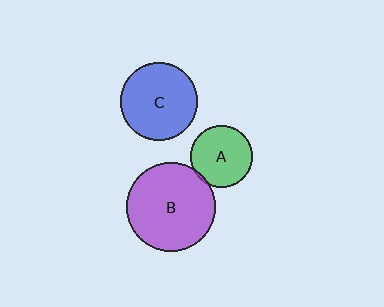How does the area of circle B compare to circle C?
Approximately 1.3 times.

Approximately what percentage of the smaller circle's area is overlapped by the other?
Approximately 5%.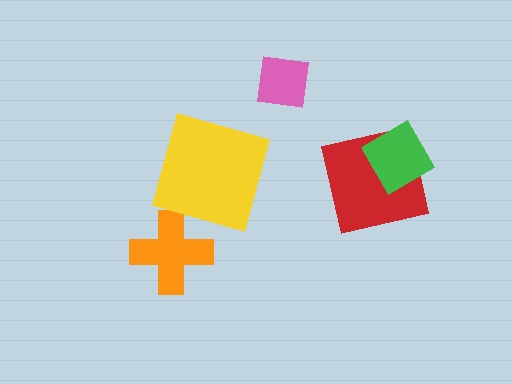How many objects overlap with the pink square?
0 objects overlap with the pink square.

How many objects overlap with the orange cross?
0 objects overlap with the orange cross.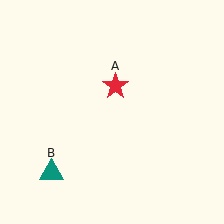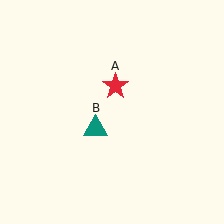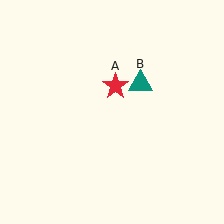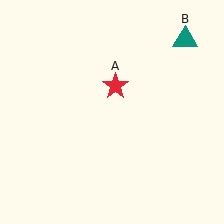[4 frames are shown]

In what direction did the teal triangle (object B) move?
The teal triangle (object B) moved up and to the right.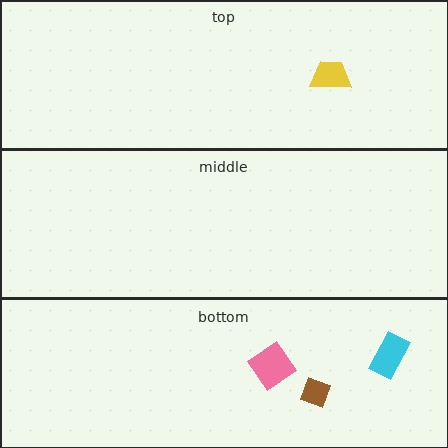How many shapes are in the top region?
1.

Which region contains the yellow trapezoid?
The top region.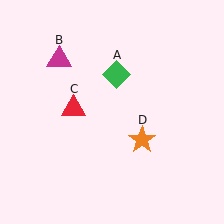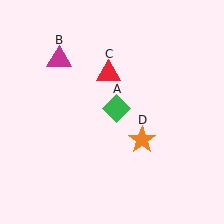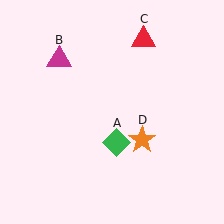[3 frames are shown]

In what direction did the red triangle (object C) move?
The red triangle (object C) moved up and to the right.